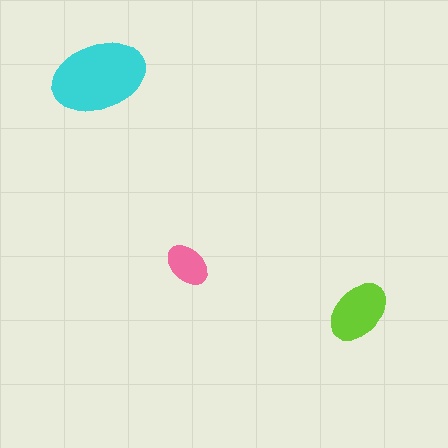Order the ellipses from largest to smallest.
the cyan one, the lime one, the pink one.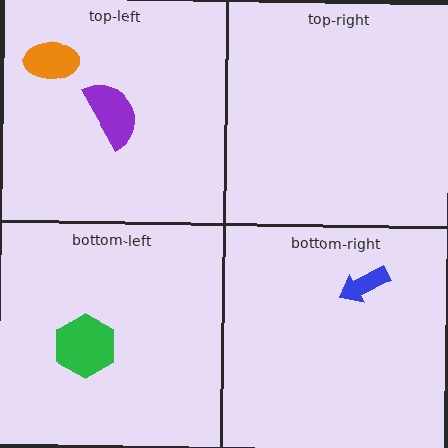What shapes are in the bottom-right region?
The blue arrow.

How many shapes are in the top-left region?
2.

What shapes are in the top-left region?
The purple semicircle, the orange ellipse.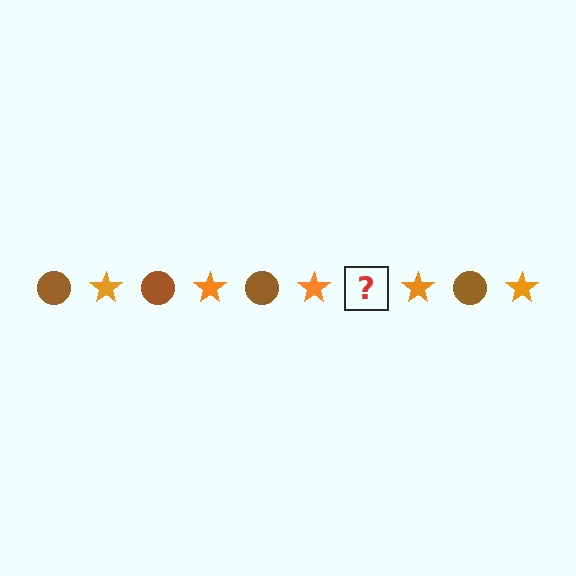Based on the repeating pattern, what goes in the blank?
The blank should be a brown circle.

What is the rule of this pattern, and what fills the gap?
The rule is that the pattern alternates between brown circle and orange star. The gap should be filled with a brown circle.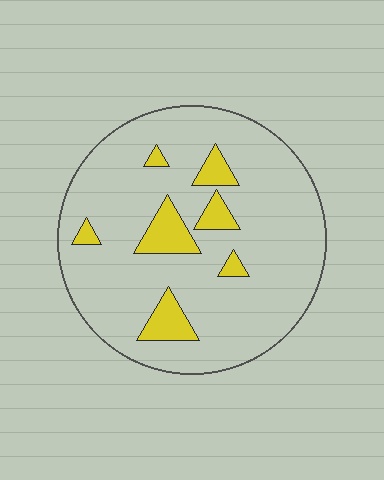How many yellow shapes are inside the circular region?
7.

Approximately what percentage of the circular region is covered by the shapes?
Approximately 15%.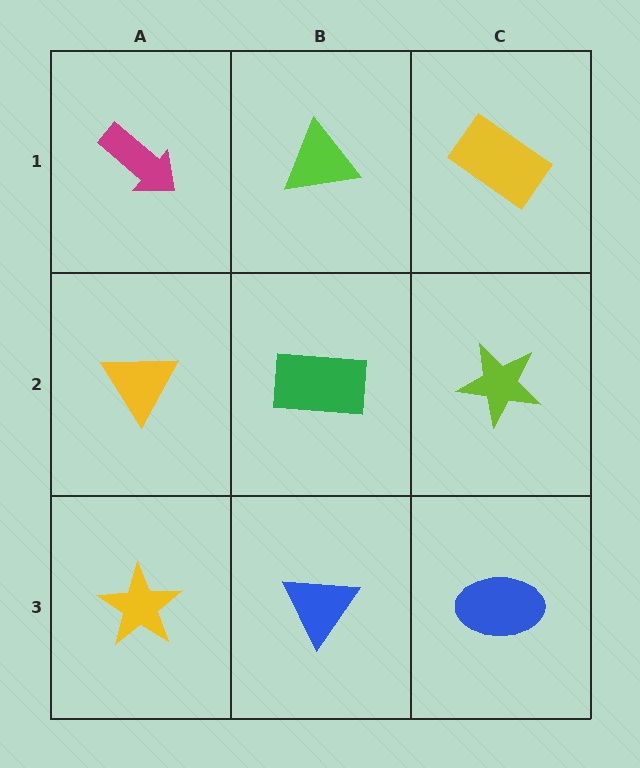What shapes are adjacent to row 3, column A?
A yellow triangle (row 2, column A), a blue triangle (row 3, column B).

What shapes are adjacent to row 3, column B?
A green rectangle (row 2, column B), a yellow star (row 3, column A), a blue ellipse (row 3, column C).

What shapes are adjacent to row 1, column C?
A lime star (row 2, column C), a lime triangle (row 1, column B).